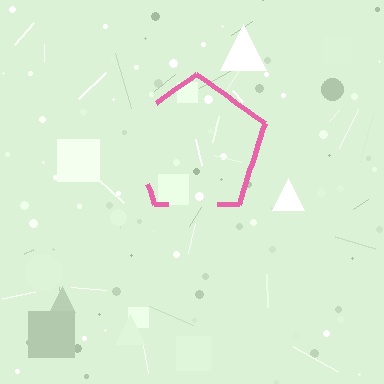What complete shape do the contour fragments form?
The contour fragments form a pentagon.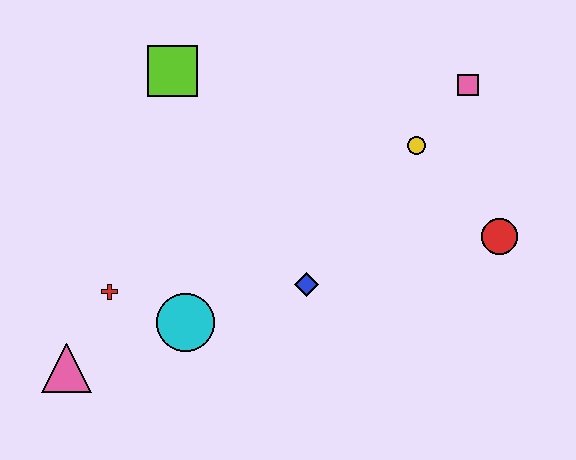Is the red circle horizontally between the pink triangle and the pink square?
No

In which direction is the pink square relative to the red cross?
The pink square is to the right of the red cross.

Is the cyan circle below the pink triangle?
No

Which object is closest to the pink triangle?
The red cross is closest to the pink triangle.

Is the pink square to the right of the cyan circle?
Yes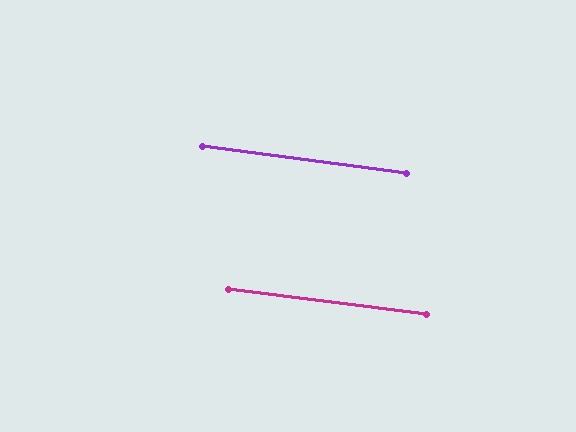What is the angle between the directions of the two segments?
Approximately 0 degrees.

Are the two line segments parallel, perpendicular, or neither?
Parallel — their directions differ by only 0.3°.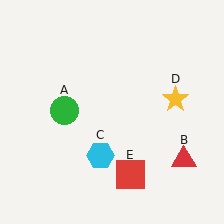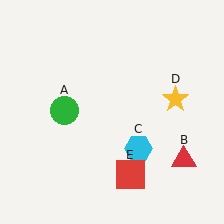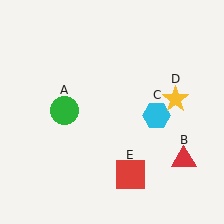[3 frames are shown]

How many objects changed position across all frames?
1 object changed position: cyan hexagon (object C).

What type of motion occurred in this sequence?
The cyan hexagon (object C) rotated counterclockwise around the center of the scene.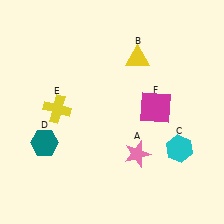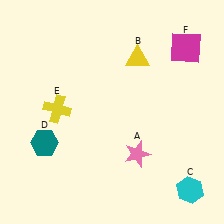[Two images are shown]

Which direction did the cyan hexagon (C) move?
The cyan hexagon (C) moved down.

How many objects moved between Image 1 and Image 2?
2 objects moved between the two images.